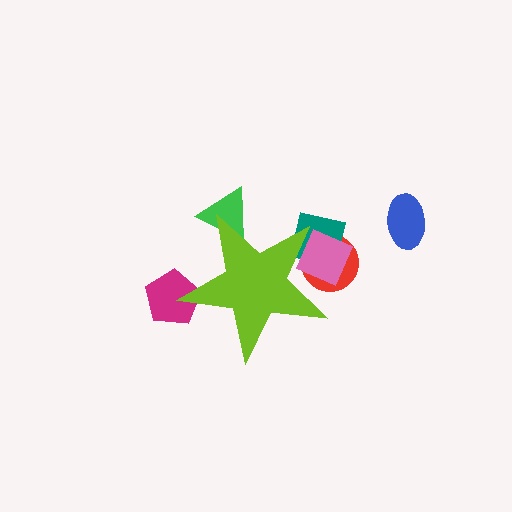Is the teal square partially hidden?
Yes, the teal square is partially hidden behind the lime star.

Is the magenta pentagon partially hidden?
Yes, the magenta pentagon is partially hidden behind the lime star.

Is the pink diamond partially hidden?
Yes, the pink diamond is partially hidden behind the lime star.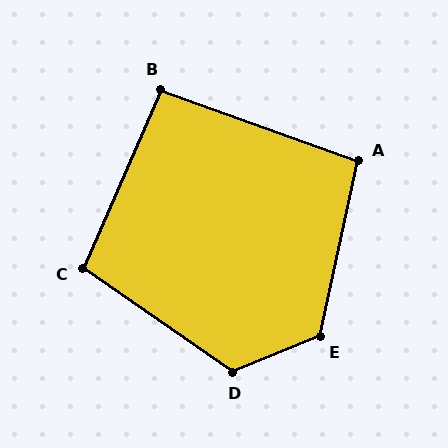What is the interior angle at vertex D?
Approximately 123 degrees (obtuse).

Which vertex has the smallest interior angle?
B, at approximately 94 degrees.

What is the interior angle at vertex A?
Approximately 98 degrees (obtuse).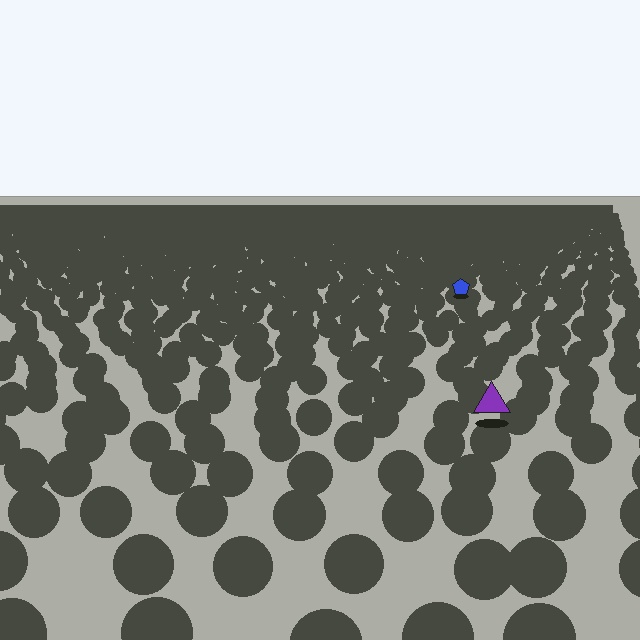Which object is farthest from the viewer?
The blue pentagon is farthest from the viewer. It appears smaller and the ground texture around it is denser.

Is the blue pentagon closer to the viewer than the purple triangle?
No. The purple triangle is closer — you can tell from the texture gradient: the ground texture is coarser near it.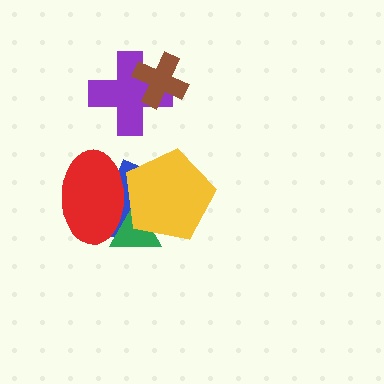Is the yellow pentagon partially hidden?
No, no other shape covers it.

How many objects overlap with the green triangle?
3 objects overlap with the green triangle.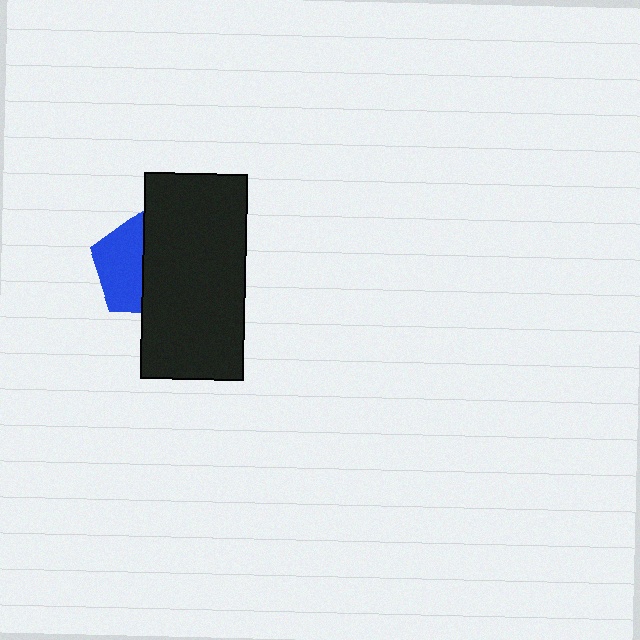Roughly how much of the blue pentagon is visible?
About half of it is visible (roughly 48%).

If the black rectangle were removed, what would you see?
You would see the complete blue pentagon.